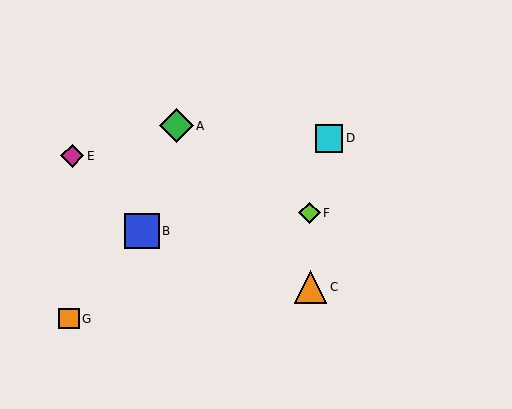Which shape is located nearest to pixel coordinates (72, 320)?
The orange square (labeled G) at (69, 319) is nearest to that location.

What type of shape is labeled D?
Shape D is a cyan square.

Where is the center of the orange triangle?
The center of the orange triangle is at (311, 287).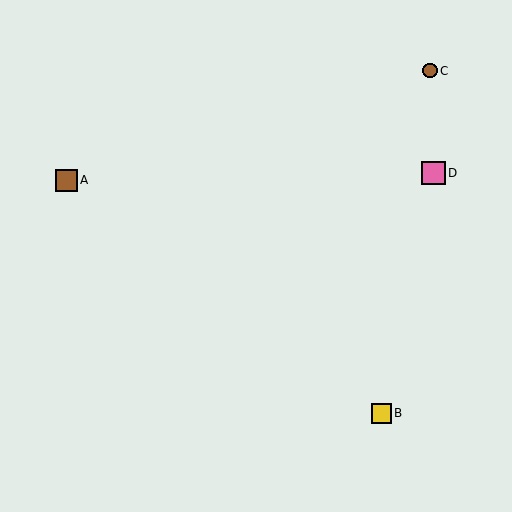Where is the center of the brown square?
The center of the brown square is at (66, 180).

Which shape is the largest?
The pink square (labeled D) is the largest.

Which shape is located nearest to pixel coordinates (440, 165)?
The pink square (labeled D) at (433, 173) is nearest to that location.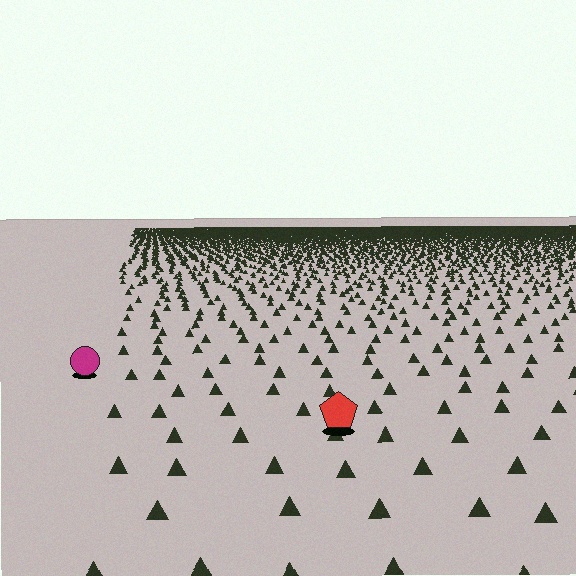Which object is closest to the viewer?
The red pentagon is closest. The texture marks near it are larger and more spread out.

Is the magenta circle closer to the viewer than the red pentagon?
No. The red pentagon is closer — you can tell from the texture gradient: the ground texture is coarser near it.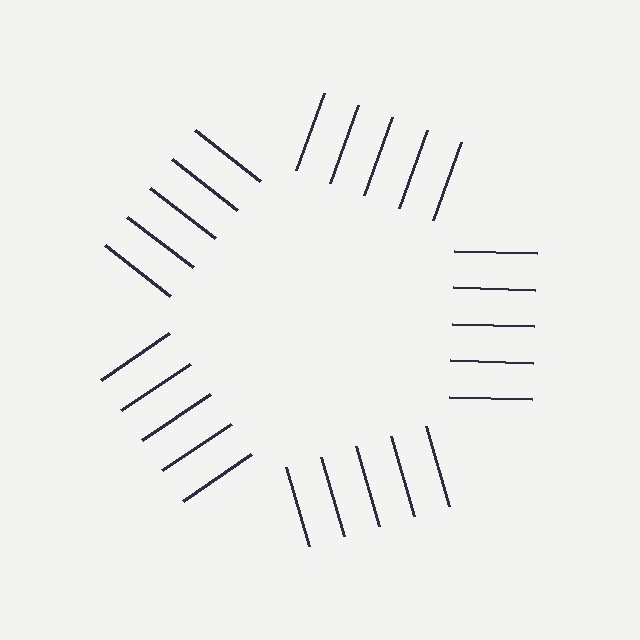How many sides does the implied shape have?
5 sides — the line-ends trace a pentagon.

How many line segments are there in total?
25 — 5 along each of the 5 edges.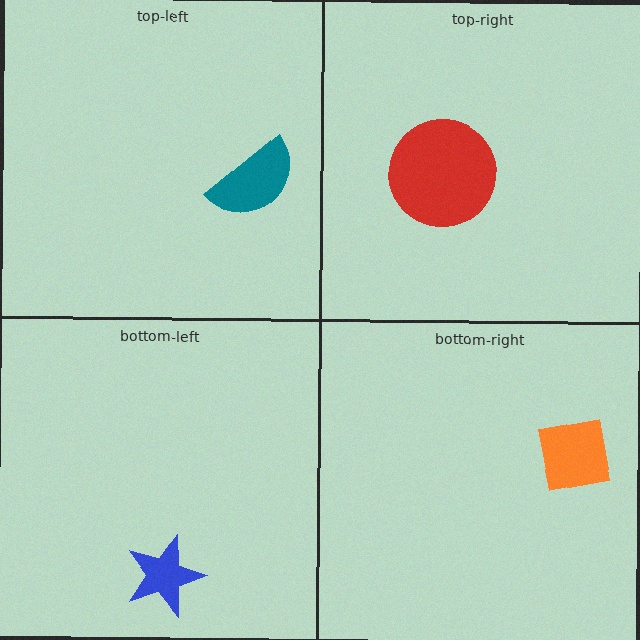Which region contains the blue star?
The bottom-left region.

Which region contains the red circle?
The top-right region.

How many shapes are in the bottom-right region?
1.